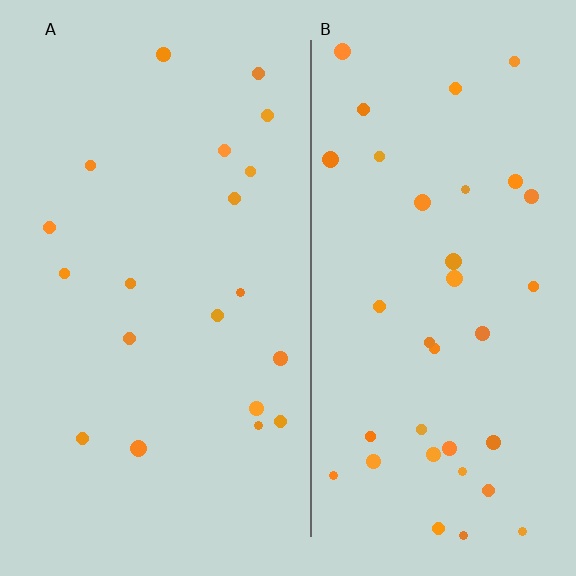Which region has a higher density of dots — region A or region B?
B (the right).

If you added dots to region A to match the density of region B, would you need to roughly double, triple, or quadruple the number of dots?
Approximately double.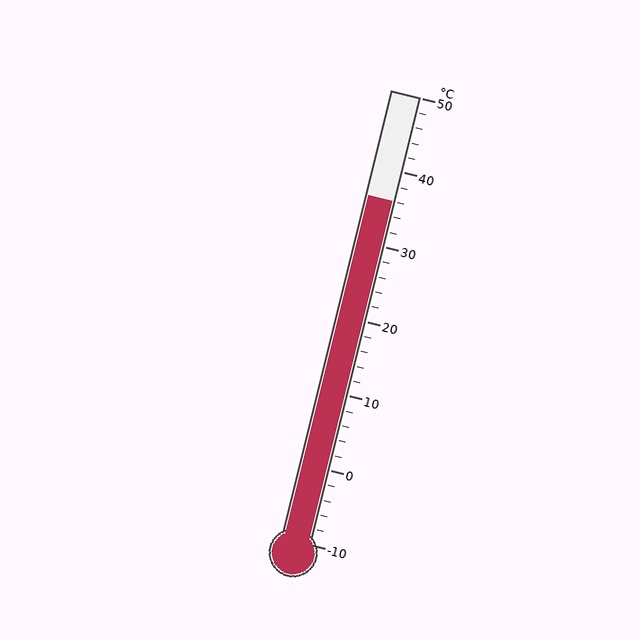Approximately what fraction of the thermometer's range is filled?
The thermometer is filled to approximately 75% of its range.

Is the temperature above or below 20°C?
The temperature is above 20°C.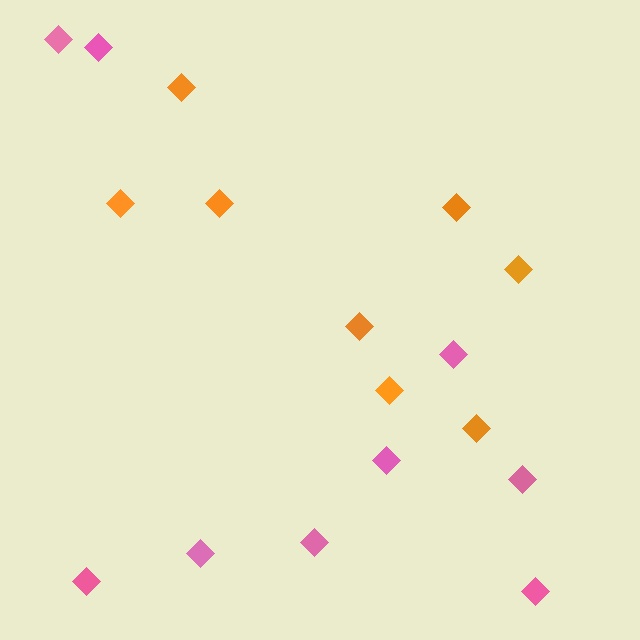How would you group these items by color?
There are 2 groups: one group of orange diamonds (8) and one group of pink diamonds (9).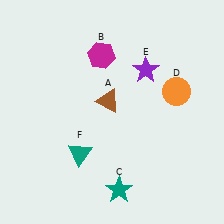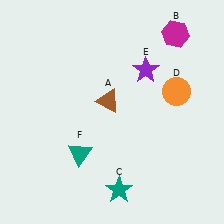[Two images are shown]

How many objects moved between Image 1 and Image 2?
1 object moved between the two images.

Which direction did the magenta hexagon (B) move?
The magenta hexagon (B) moved right.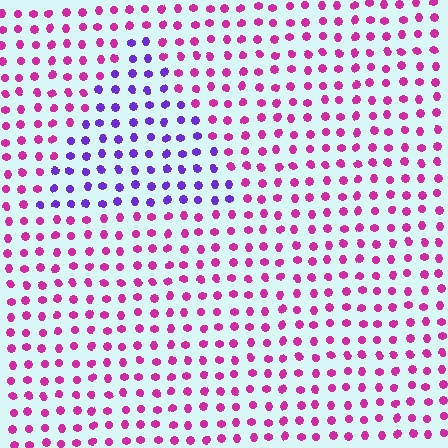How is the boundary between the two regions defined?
The boundary is defined purely by a slight shift in hue (about 52 degrees). Spacing, size, and orientation are identical on both sides.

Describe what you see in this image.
The image is filled with small magenta elements in a uniform arrangement. A triangle-shaped region is visible where the elements are tinted to a slightly different hue, forming a subtle color boundary.